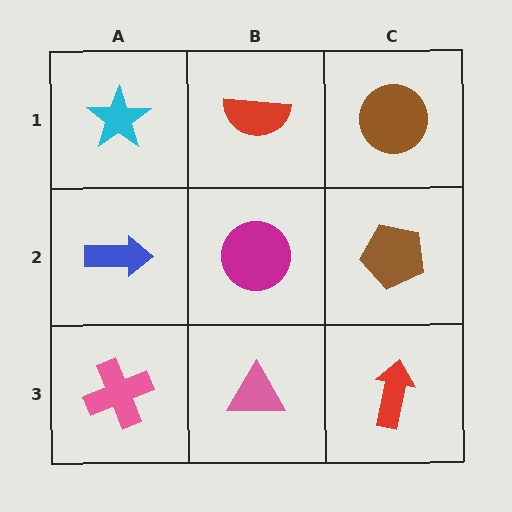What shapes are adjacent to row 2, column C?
A brown circle (row 1, column C), a red arrow (row 3, column C), a magenta circle (row 2, column B).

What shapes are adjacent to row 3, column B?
A magenta circle (row 2, column B), a pink cross (row 3, column A), a red arrow (row 3, column C).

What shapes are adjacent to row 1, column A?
A blue arrow (row 2, column A), a red semicircle (row 1, column B).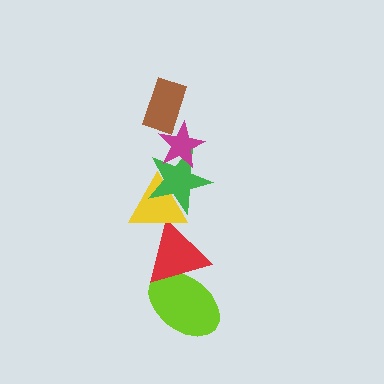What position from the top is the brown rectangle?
The brown rectangle is 1st from the top.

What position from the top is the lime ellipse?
The lime ellipse is 6th from the top.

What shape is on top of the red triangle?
The yellow triangle is on top of the red triangle.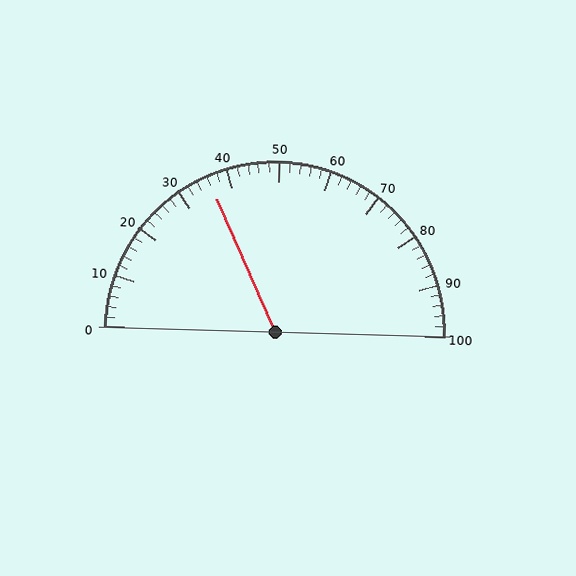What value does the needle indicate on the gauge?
The needle indicates approximately 36.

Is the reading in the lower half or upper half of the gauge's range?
The reading is in the lower half of the range (0 to 100).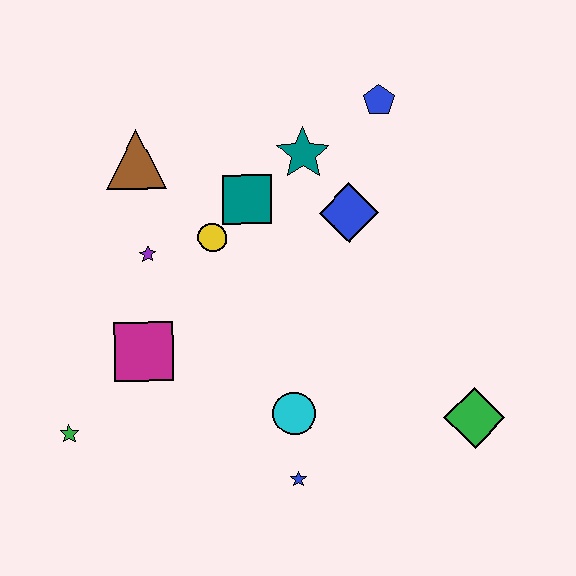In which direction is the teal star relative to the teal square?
The teal star is to the right of the teal square.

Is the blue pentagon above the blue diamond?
Yes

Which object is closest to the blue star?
The cyan circle is closest to the blue star.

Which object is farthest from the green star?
The blue pentagon is farthest from the green star.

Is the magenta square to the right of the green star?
Yes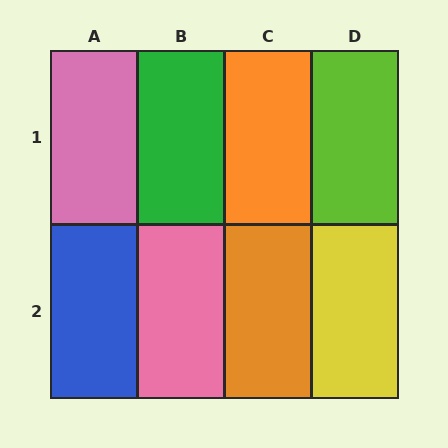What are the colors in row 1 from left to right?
Pink, green, orange, lime.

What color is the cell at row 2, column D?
Yellow.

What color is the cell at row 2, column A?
Blue.